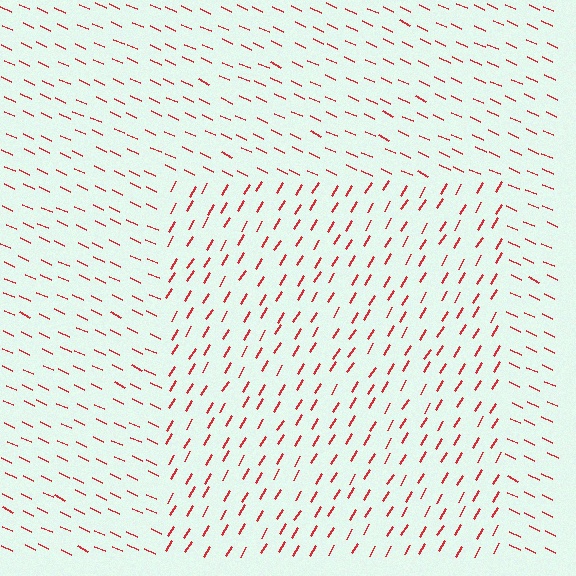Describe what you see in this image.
The image is filled with small red line segments. A rectangle region in the image has lines oriented differently from the surrounding lines, creating a visible texture boundary.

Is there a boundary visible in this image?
Yes, there is a texture boundary formed by a change in line orientation.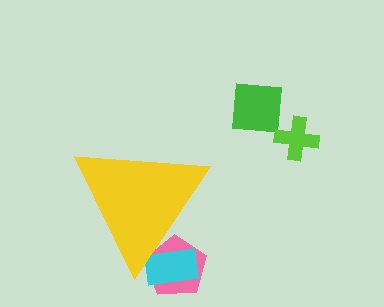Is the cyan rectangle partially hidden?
Yes, the cyan rectangle is partially hidden behind the yellow triangle.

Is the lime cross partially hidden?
No, the lime cross is fully visible.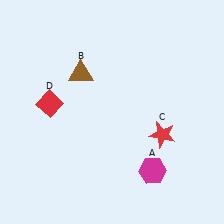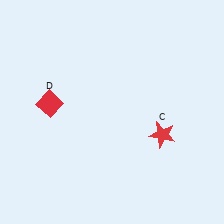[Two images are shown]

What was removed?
The brown triangle (B), the magenta hexagon (A) were removed in Image 2.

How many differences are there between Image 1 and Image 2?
There are 2 differences between the two images.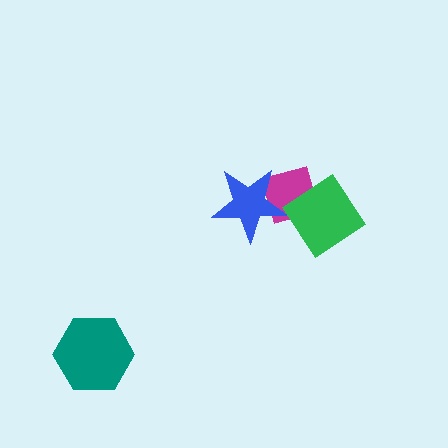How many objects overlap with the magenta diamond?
2 objects overlap with the magenta diamond.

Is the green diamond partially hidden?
No, no other shape covers it.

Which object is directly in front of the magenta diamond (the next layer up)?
The blue star is directly in front of the magenta diamond.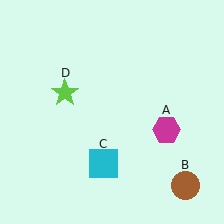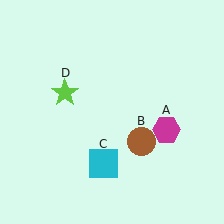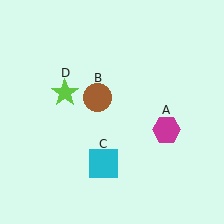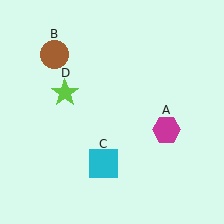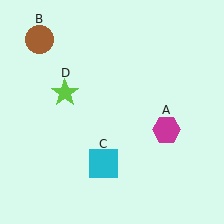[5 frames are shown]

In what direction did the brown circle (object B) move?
The brown circle (object B) moved up and to the left.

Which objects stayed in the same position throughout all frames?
Magenta hexagon (object A) and cyan square (object C) and lime star (object D) remained stationary.